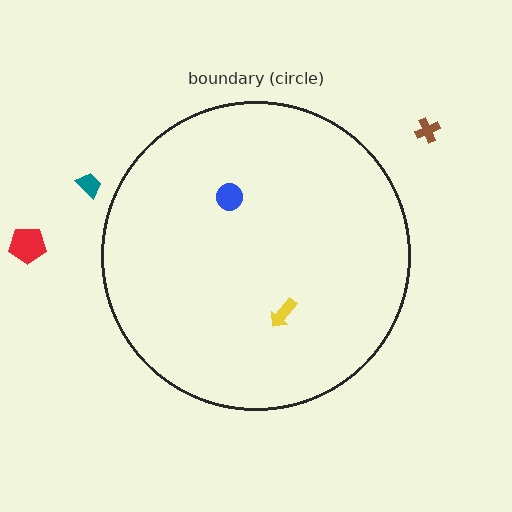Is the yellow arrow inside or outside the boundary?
Inside.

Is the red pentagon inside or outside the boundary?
Outside.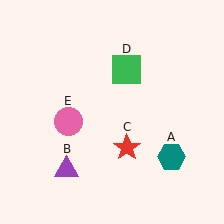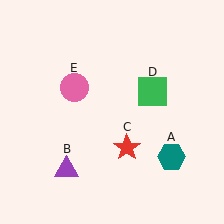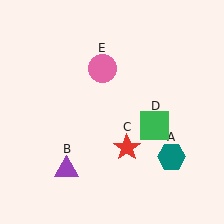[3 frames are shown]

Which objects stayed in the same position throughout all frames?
Teal hexagon (object A) and purple triangle (object B) and red star (object C) remained stationary.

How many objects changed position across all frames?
2 objects changed position: green square (object D), pink circle (object E).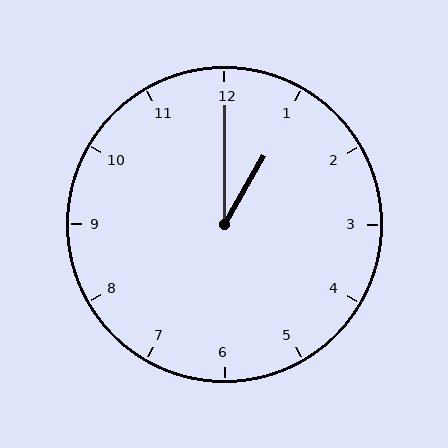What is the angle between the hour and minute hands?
Approximately 30 degrees.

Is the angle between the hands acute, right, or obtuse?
It is acute.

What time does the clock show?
1:00.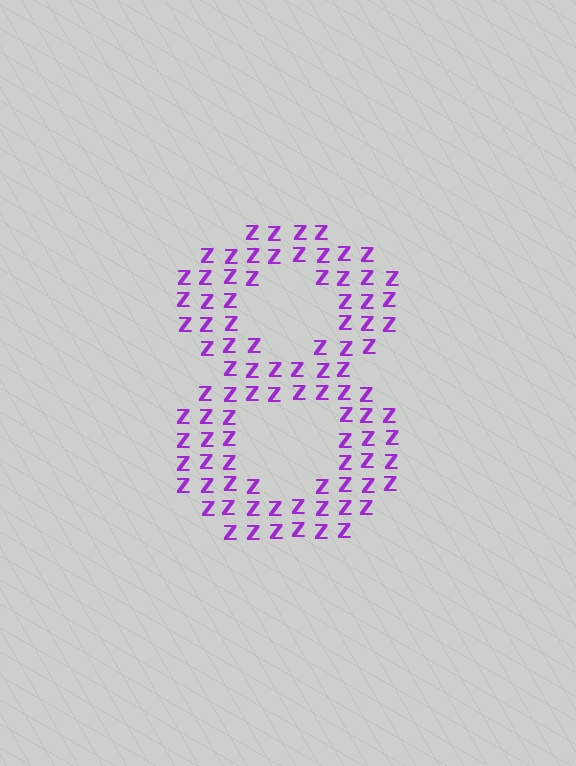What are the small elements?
The small elements are letter Z's.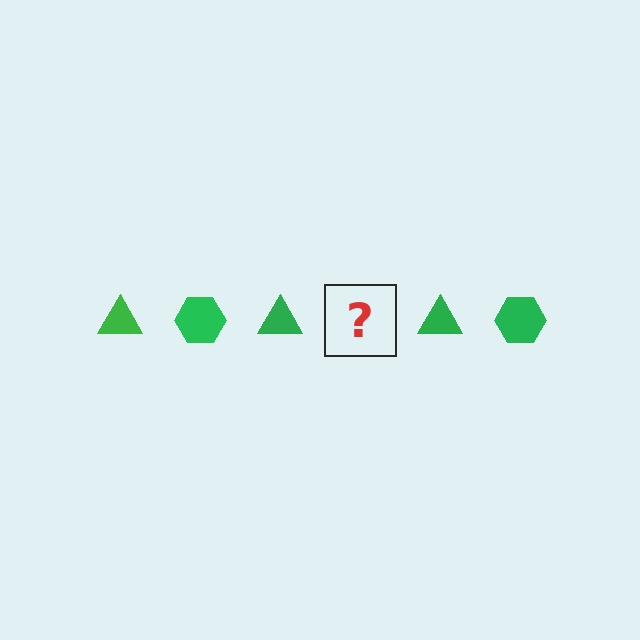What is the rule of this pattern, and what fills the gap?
The rule is that the pattern cycles through triangle, hexagon shapes in green. The gap should be filled with a green hexagon.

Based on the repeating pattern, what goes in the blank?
The blank should be a green hexagon.